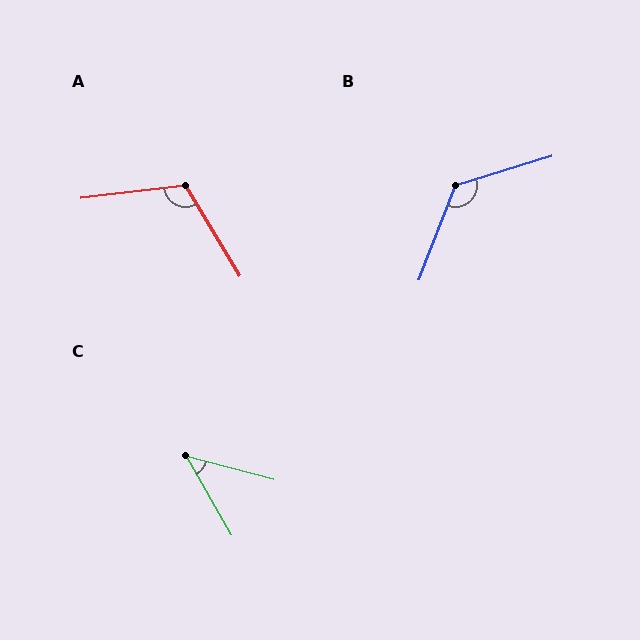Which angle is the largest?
B, at approximately 128 degrees.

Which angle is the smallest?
C, at approximately 45 degrees.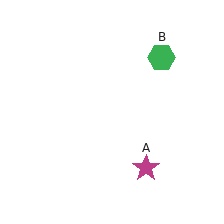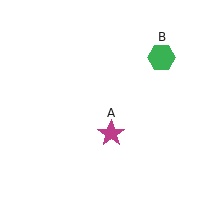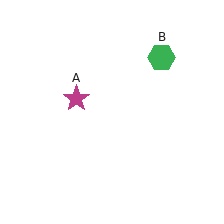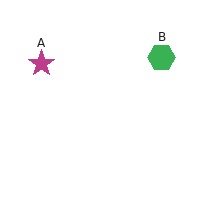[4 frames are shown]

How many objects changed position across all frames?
1 object changed position: magenta star (object A).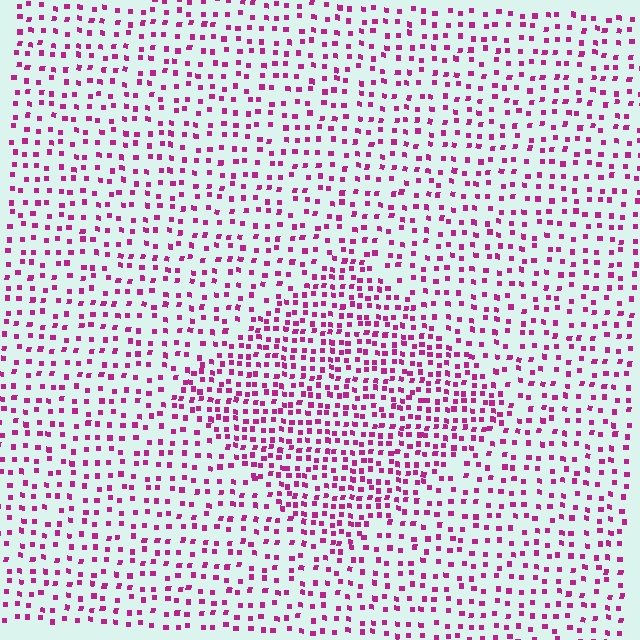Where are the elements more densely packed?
The elements are more densely packed inside the diamond boundary.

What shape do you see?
I see a diamond.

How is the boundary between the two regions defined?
The boundary is defined by a change in element density (approximately 1.8x ratio). All elements are the same color, size, and shape.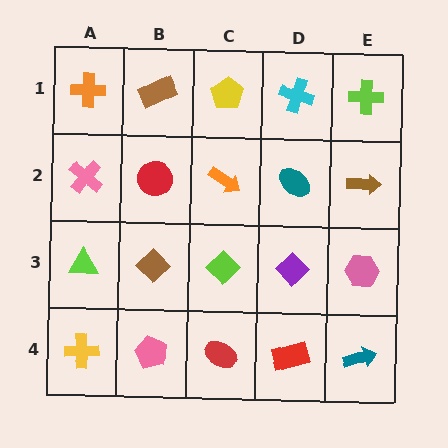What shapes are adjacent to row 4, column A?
A lime triangle (row 3, column A), a pink pentagon (row 4, column B).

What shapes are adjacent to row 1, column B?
A red circle (row 2, column B), an orange cross (row 1, column A), a yellow pentagon (row 1, column C).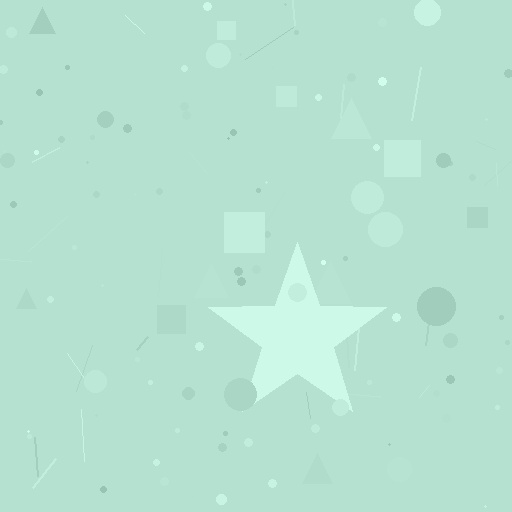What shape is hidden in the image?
A star is hidden in the image.